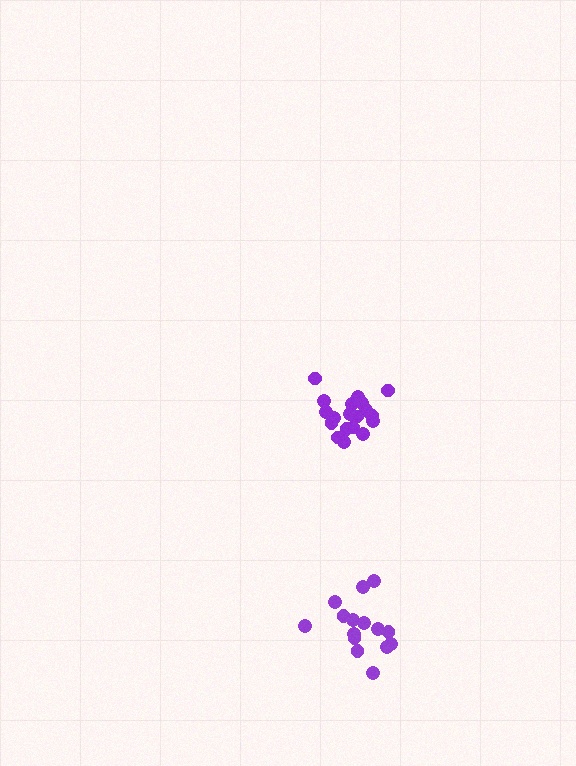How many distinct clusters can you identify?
There are 2 distinct clusters.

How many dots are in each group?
Group 1: 19 dots, Group 2: 15 dots (34 total).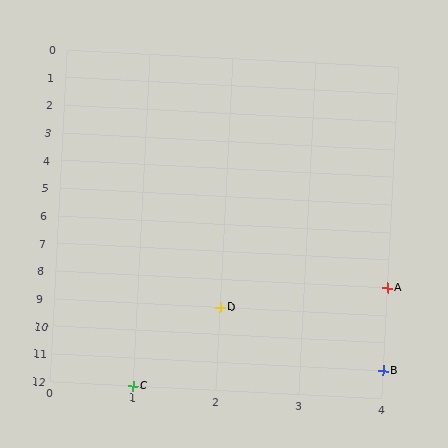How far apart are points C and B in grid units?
Points C and B are 3 columns and 1 row apart (about 3.2 grid units diagonally).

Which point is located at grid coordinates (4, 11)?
Point B is at (4, 11).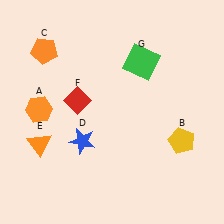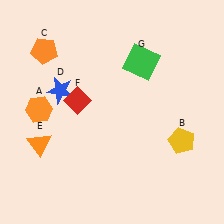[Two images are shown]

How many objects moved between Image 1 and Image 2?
1 object moved between the two images.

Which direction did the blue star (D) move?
The blue star (D) moved up.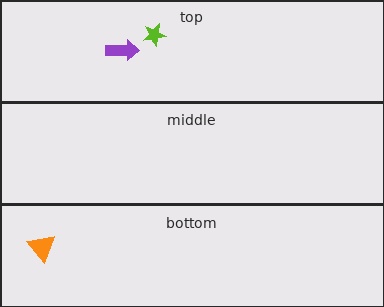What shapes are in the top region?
The purple arrow, the lime star.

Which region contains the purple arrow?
The top region.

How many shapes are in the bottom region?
1.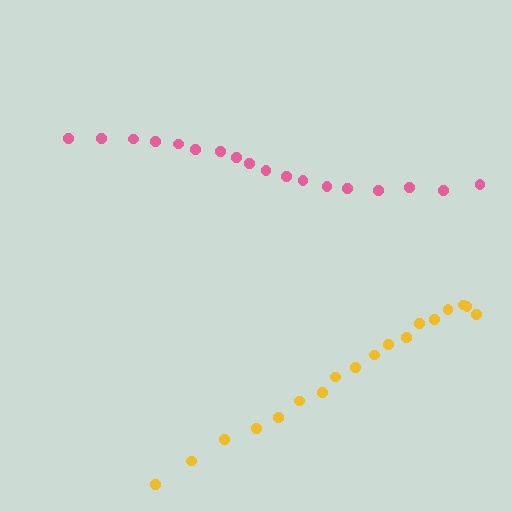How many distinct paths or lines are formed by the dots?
There are 2 distinct paths.